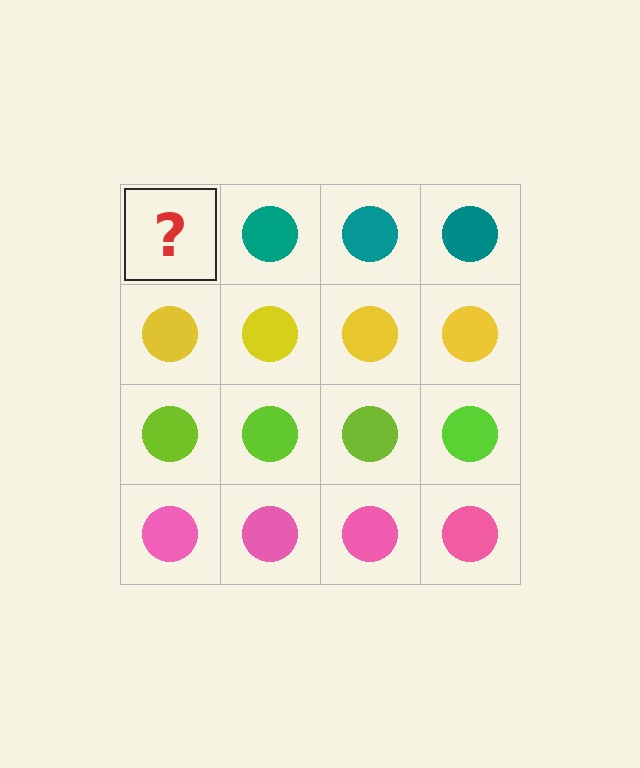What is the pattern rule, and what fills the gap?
The rule is that each row has a consistent color. The gap should be filled with a teal circle.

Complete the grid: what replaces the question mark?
The question mark should be replaced with a teal circle.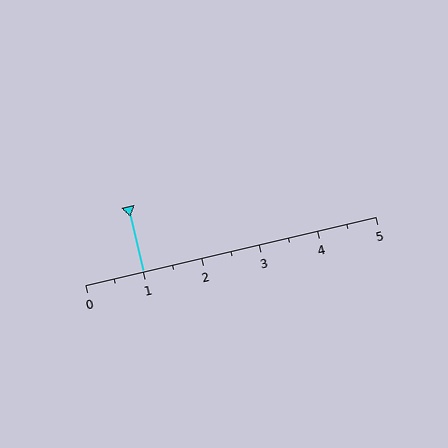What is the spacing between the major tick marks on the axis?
The major ticks are spaced 1 apart.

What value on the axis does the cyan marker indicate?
The marker indicates approximately 1.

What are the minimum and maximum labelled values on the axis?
The axis runs from 0 to 5.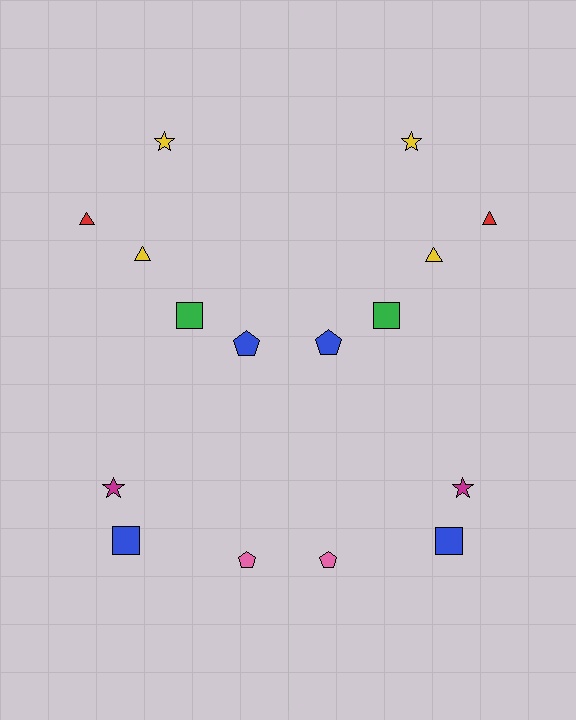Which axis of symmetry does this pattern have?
The pattern has a vertical axis of symmetry running through the center of the image.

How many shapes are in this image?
There are 16 shapes in this image.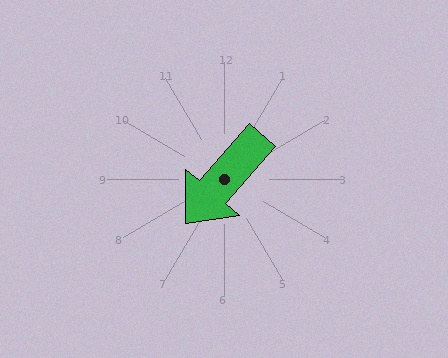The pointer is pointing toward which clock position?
Roughly 7 o'clock.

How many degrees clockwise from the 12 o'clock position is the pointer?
Approximately 221 degrees.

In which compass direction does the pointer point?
Southwest.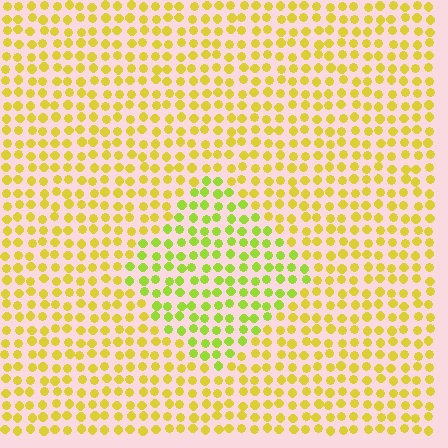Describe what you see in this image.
The image is filled with small yellow elements in a uniform arrangement. A diamond-shaped region is visible where the elements are tinted to a slightly different hue, forming a subtle color boundary.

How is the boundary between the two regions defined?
The boundary is defined purely by a slight shift in hue (about 30 degrees). Spacing, size, and orientation are identical on both sides.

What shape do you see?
I see a diamond.